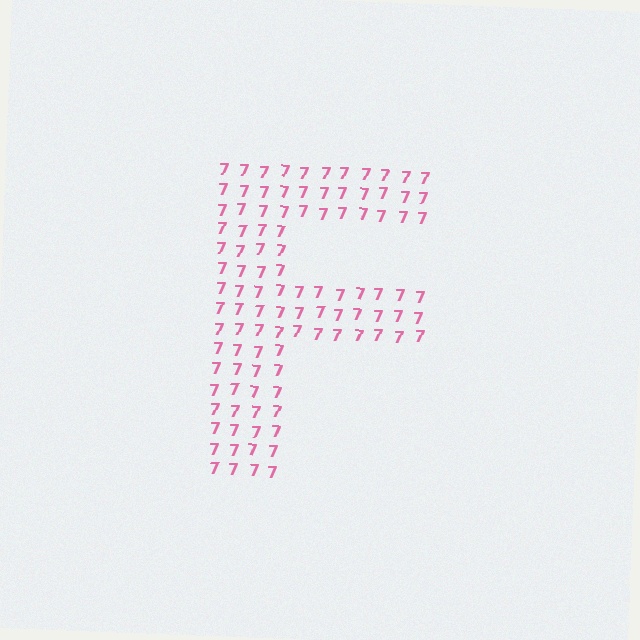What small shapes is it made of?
It is made of small digit 7's.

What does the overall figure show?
The overall figure shows the letter F.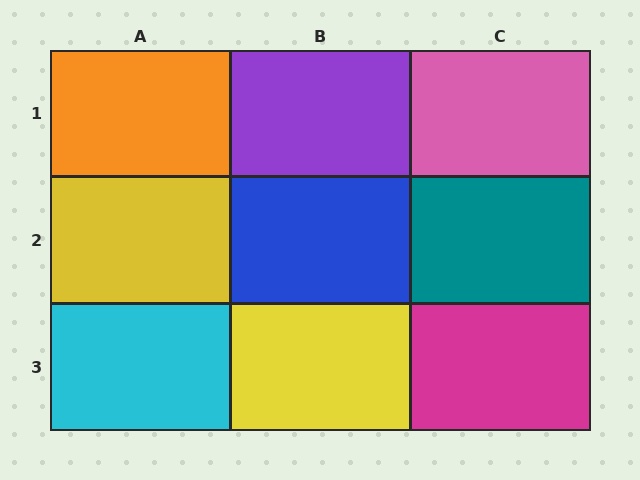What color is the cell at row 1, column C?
Pink.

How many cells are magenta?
1 cell is magenta.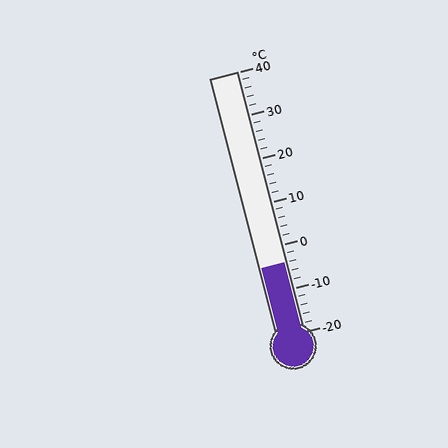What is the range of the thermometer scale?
The thermometer scale ranges from -20°C to 40°C.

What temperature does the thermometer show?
The thermometer shows approximately -4°C.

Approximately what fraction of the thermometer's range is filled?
The thermometer is filled to approximately 25% of its range.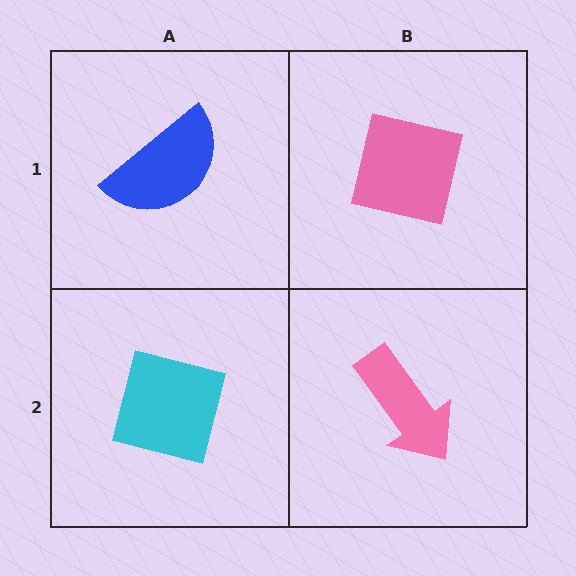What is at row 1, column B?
A pink square.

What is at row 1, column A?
A blue semicircle.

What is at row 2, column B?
A pink arrow.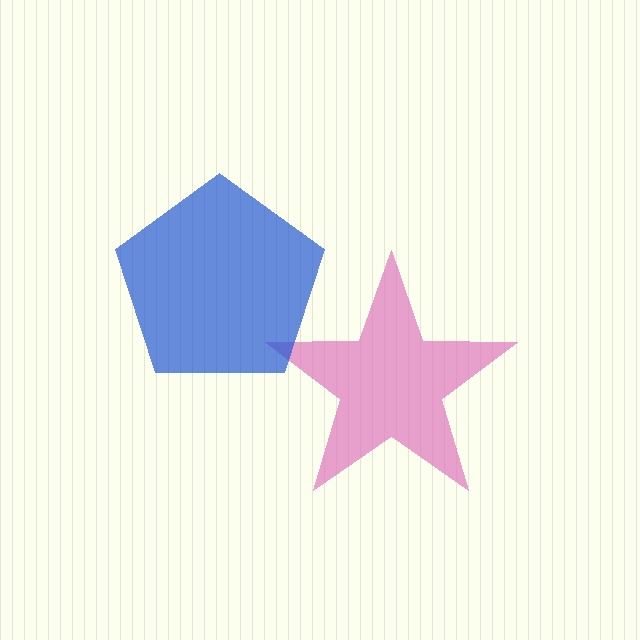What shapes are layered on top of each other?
The layered shapes are: a pink star, a blue pentagon.